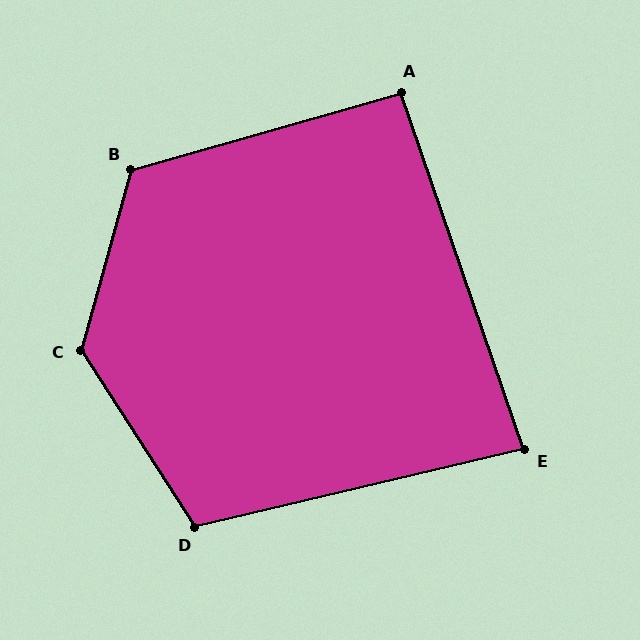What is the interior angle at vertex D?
Approximately 110 degrees (obtuse).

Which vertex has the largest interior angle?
C, at approximately 131 degrees.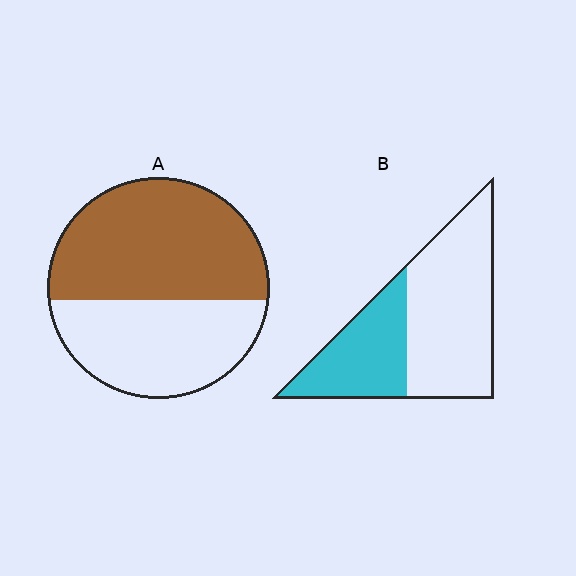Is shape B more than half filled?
No.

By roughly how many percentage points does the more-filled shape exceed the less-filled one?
By roughly 20 percentage points (A over B).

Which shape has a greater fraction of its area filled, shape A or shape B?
Shape A.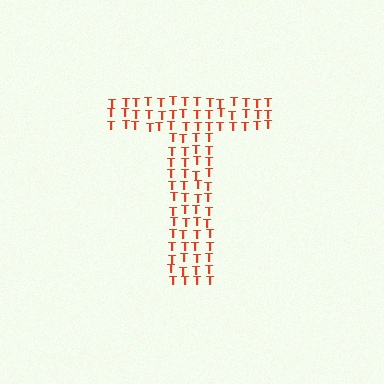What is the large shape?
The large shape is the letter T.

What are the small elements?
The small elements are letter T's.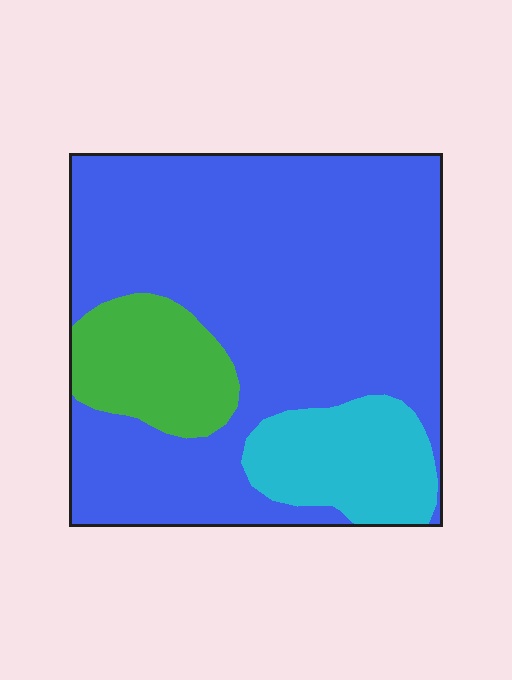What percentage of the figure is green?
Green covers about 15% of the figure.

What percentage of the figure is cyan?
Cyan takes up less than a sixth of the figure.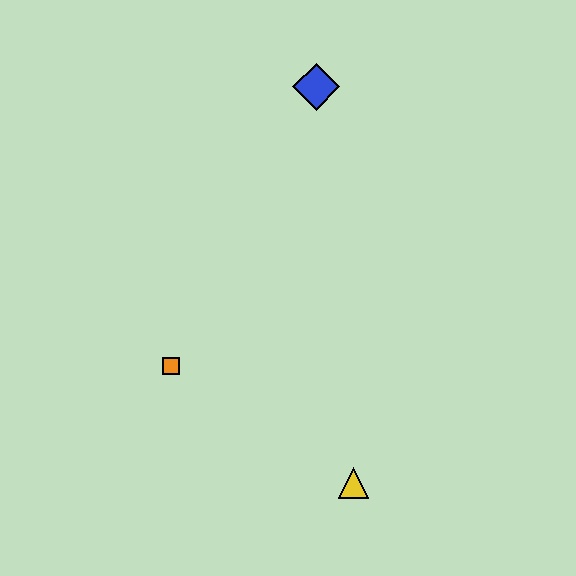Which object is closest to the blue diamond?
The orange square is closest to the blue diamond.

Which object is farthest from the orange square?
The blue diamond is farthest from the orange square.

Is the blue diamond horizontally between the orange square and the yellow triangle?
Yes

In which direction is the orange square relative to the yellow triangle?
The orange square is to the left of the yellow triangle.